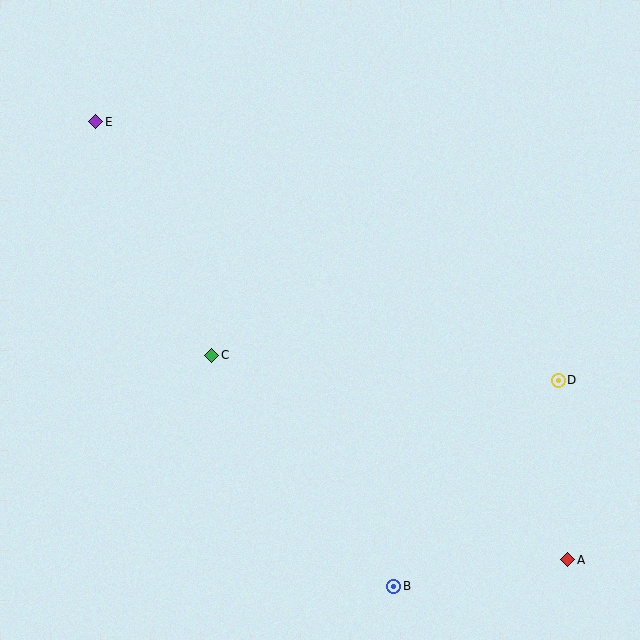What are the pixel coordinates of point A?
Point A is at (568, 560).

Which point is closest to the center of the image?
Point C at (212, 355) is closest to the center.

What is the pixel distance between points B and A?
The distance between B and A is 176 pixels.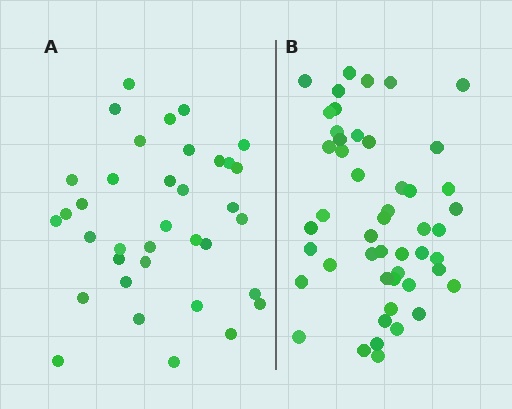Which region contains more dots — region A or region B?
Region B (the right region) has more dots.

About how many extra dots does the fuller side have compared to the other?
Region B has approximately 15 more dots than region A.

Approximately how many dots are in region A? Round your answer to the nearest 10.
About 40 dots. (The exact count is 36, which rounds to 40.)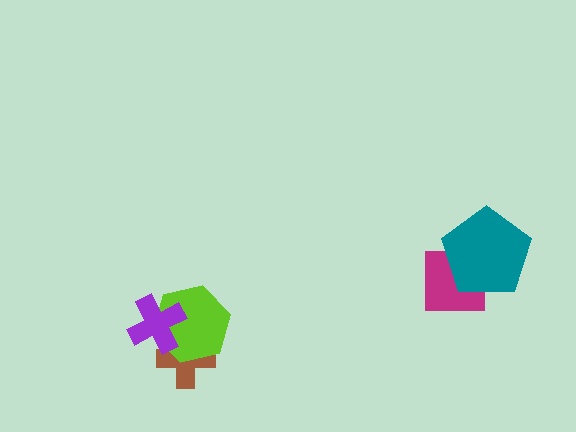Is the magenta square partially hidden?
Yes, it is partially covered by another shape.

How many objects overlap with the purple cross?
2 objects overlap with the purple cross.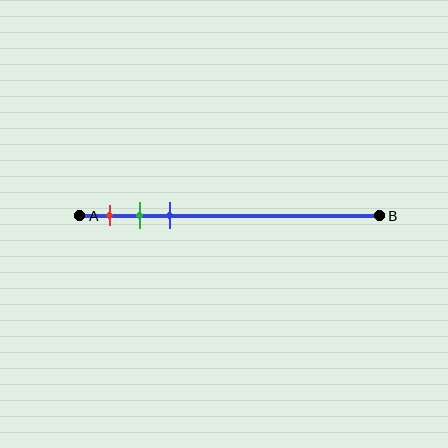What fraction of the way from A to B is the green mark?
The green mark is approximately 20% (0.2) of the way from A to B.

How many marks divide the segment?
There are 3 marks dividing the segment.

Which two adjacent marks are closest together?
The green and blue marks are the closest adjacent pair.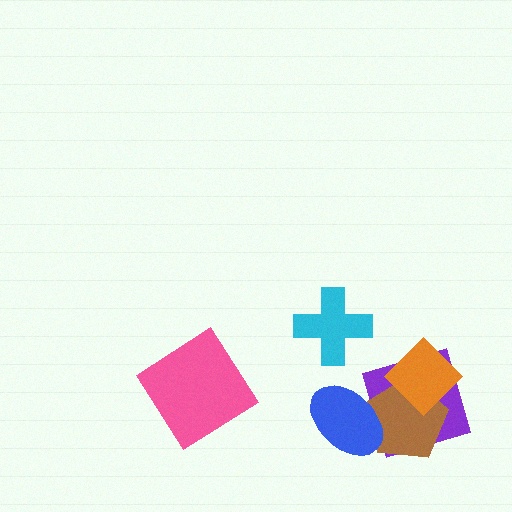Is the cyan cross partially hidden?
No, no other shape covers it.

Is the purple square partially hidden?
Yes, it is partially covered by another shape.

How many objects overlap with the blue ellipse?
2 objects overlap with the blue ellipse.